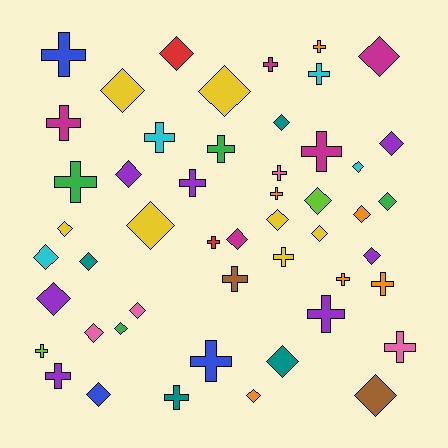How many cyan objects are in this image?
There are 4 cyan objects.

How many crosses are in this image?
There are 23 crosses.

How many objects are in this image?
There are 50 objects.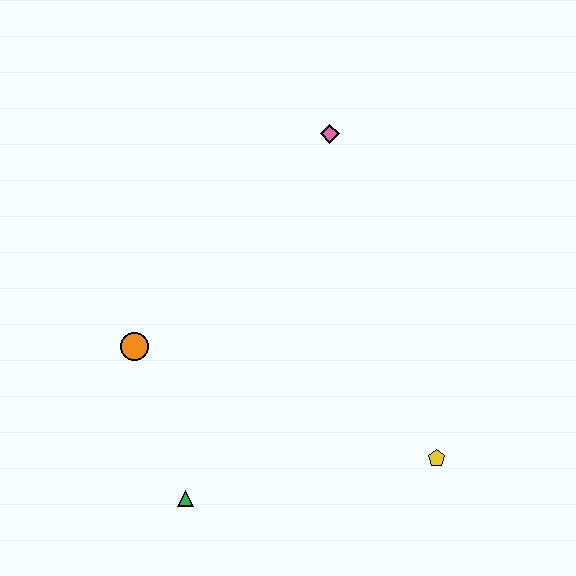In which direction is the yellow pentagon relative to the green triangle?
The yellow pentagon is to the right of the green triangle.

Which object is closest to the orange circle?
The green triangle is closest to the orange circle.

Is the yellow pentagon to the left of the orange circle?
No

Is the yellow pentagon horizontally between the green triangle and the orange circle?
No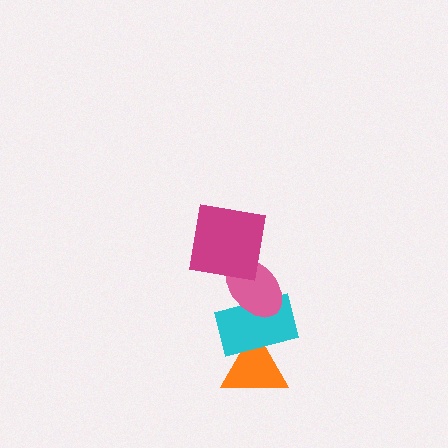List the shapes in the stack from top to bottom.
From top to bottom: the magenta square, the pink ellipse, the cyan rectangle, the orange triangle.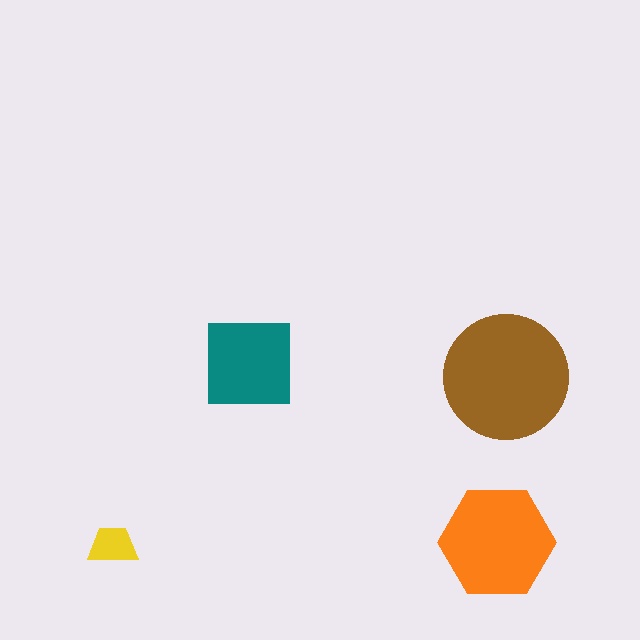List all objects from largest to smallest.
The brown circle, the orange hexagon, the teal square, the yellow trapezoid.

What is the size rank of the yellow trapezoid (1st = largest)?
4th.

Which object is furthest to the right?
The brown circle is rightmost.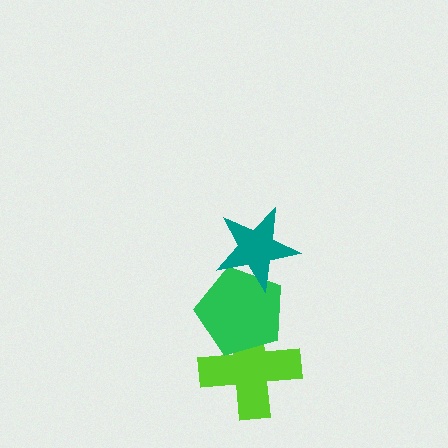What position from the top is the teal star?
The teal star is 1st from the top.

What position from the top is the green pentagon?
The green pentagon is 2nd from the top.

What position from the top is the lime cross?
The lime cross is 3rd from the top.